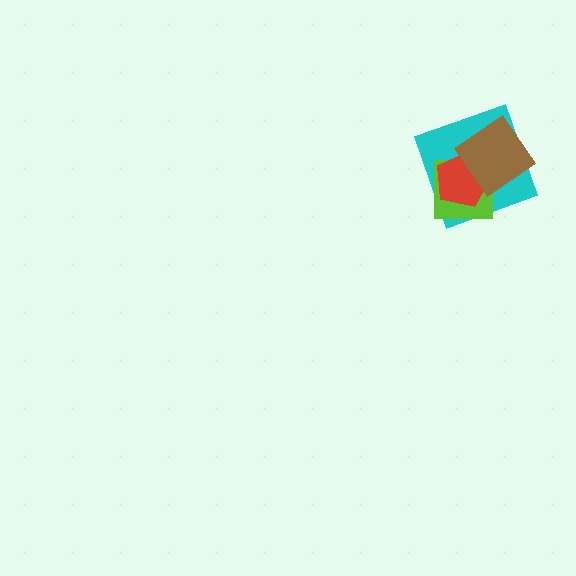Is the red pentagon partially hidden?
Yes, it is partially covered by another shape.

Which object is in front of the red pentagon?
The brown diamond is in front of the red pentagon.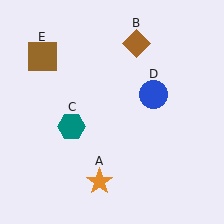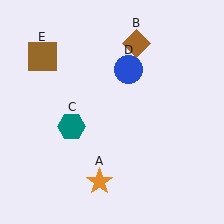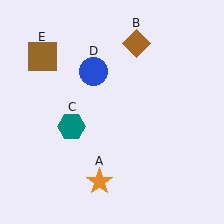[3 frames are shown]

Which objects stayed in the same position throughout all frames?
Orange star (object A) and brown diamond (object B) and teal hexagon (object C) and brown square (object E) remained stationary.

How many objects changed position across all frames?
1 object changed position: blue circle (object D).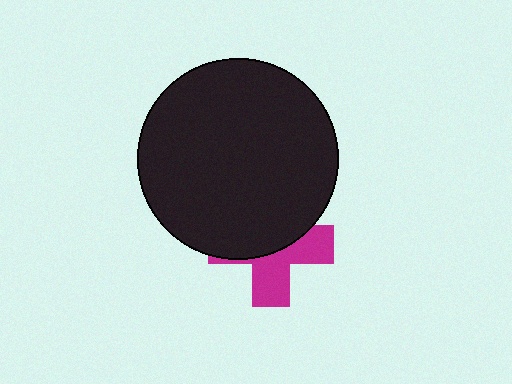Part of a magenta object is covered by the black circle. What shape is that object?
It is a cross.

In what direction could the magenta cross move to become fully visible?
The magenta cross could move down. That would shift it out from behind the black circle entirely.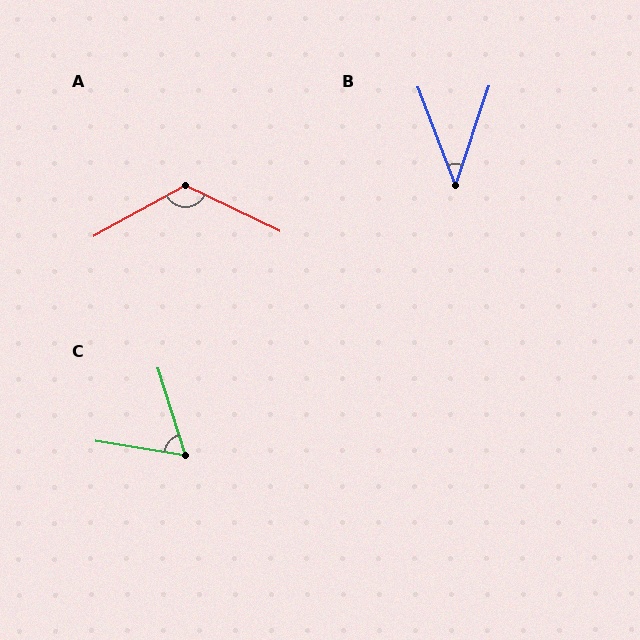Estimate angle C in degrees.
Approximately 64 degrees.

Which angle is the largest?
A, at approximately 126 degrees.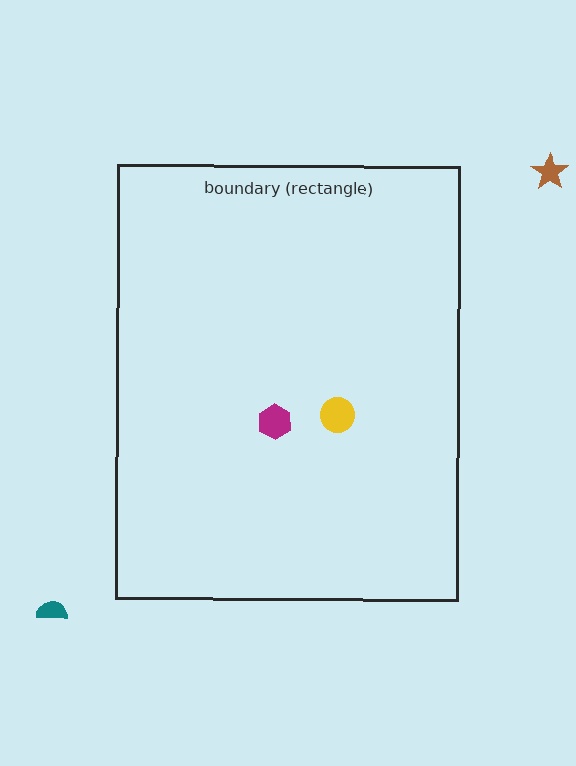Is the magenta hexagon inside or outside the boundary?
Inside.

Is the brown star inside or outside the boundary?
Outside.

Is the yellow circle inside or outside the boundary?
Inside.